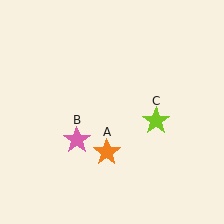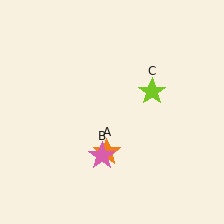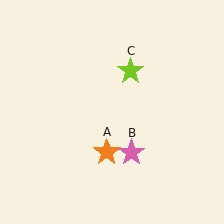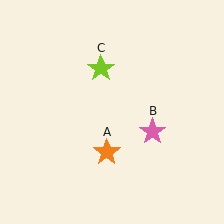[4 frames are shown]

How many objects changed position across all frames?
2 objects changed position: pink star (object B), lime star (object C).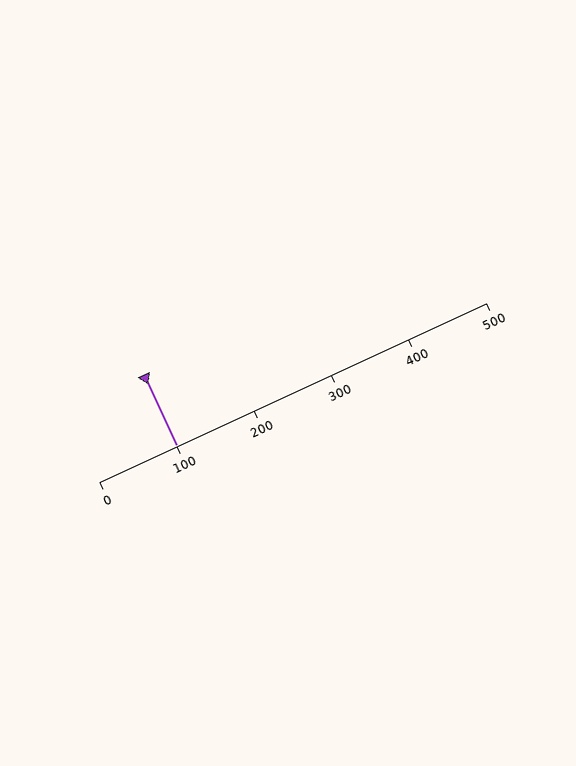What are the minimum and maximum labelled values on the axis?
The axis runs from 0 to 500.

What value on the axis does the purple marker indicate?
The marker indicates approximately 100.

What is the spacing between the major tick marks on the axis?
The major ticks are spaced 100 apart.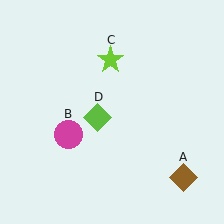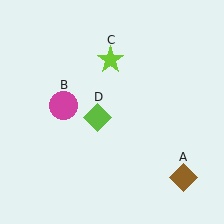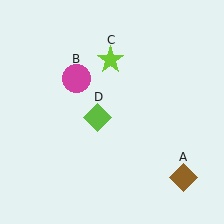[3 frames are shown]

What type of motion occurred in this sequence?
The magenta circle (object B) rotated clockwise around the center of the scene.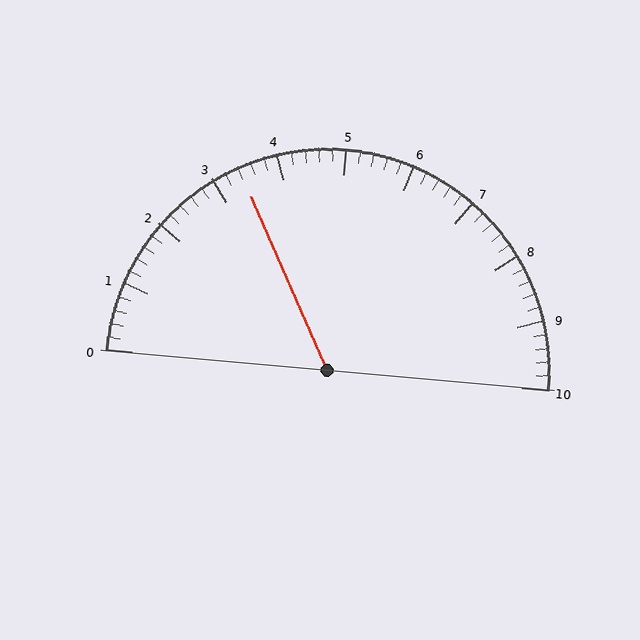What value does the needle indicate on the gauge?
The needle indicates approximately 3.4.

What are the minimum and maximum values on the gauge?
The gauge ranges from 0 to 10.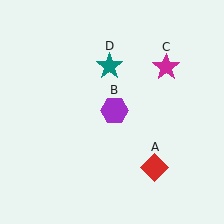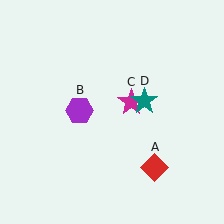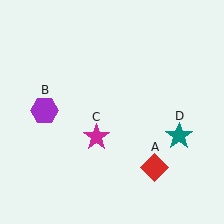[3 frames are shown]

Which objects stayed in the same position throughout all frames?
Red diamond (object A) remained stationary.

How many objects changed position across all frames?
3 objects changed position: purple hexagon (object B), magenta star (object C), teal star (object D).